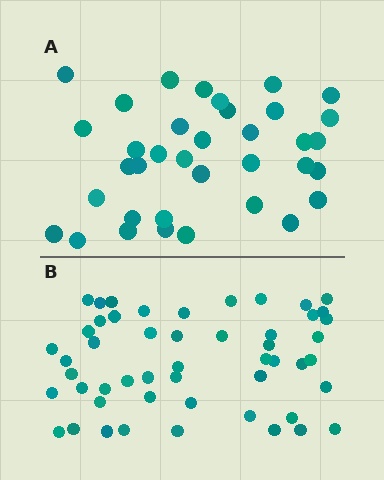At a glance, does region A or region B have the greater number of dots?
Region B (the bottom region) has more dots.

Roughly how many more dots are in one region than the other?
Region B has approximately 15 more dots than region A.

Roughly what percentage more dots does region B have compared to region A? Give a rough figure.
About 40% more.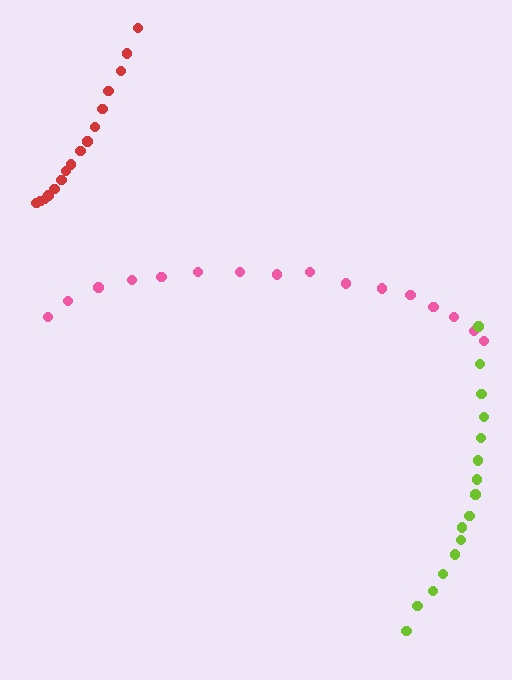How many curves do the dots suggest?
There are 3 distinct paths.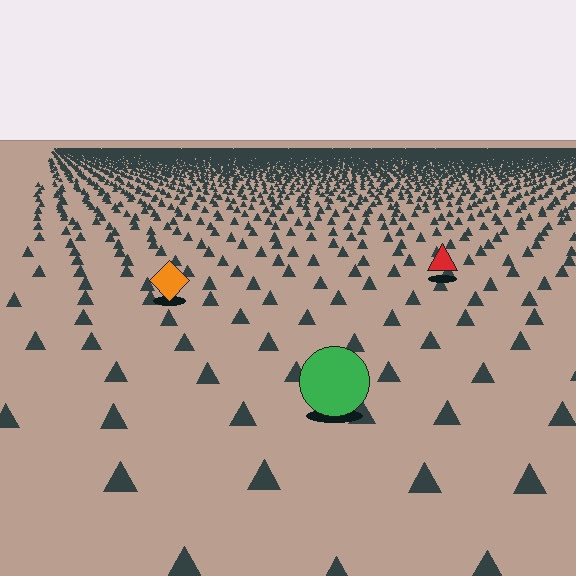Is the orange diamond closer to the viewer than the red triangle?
Yes. The orange diamond is closer — you can tell from the texture gradient: the ground texture is coarser near it.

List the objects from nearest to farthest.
From nearest to farthest: the green circle, the orange diamond, the red triangle.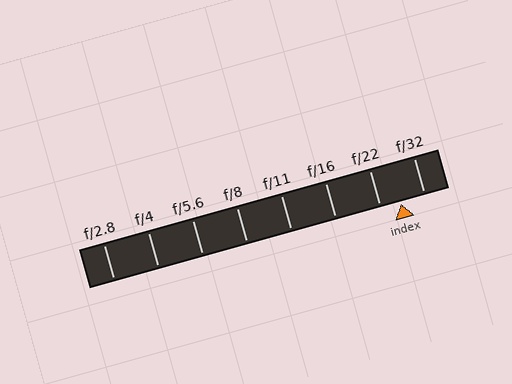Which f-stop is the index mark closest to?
The index mark is closest to f/22.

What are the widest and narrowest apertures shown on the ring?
The widest aperture shown is f/2.8 and the narrowest is f/32.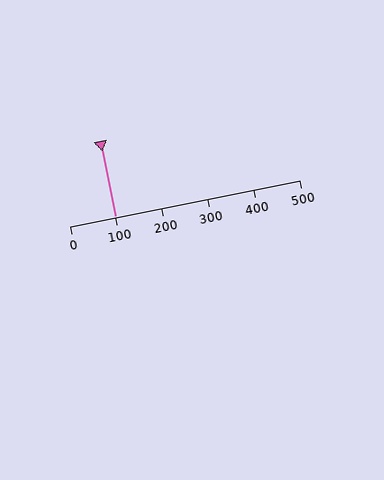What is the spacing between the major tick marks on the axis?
The major ticks are spaced 100 apart.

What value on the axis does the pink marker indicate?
The marker indicates approximately 100.